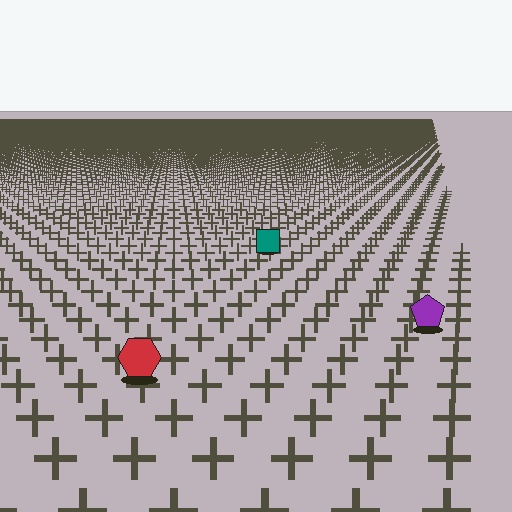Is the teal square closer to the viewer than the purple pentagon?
No. The purple pentagon is closer — you can tell from the texture gradient: the ground texture is coarser near it.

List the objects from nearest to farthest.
From nearest to farthest: the red hexagon, the purple pentagon, the teal square.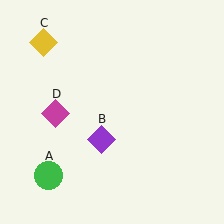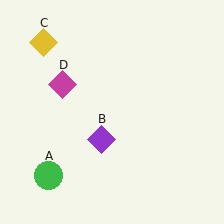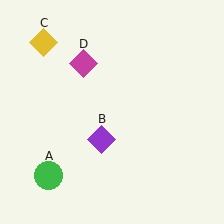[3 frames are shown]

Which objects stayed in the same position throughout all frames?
Green circle (object A) and purple diamond (object B) and yellow diamond (object C) remained stationary.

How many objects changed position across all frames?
1 object changed position: magenta diamond (object D).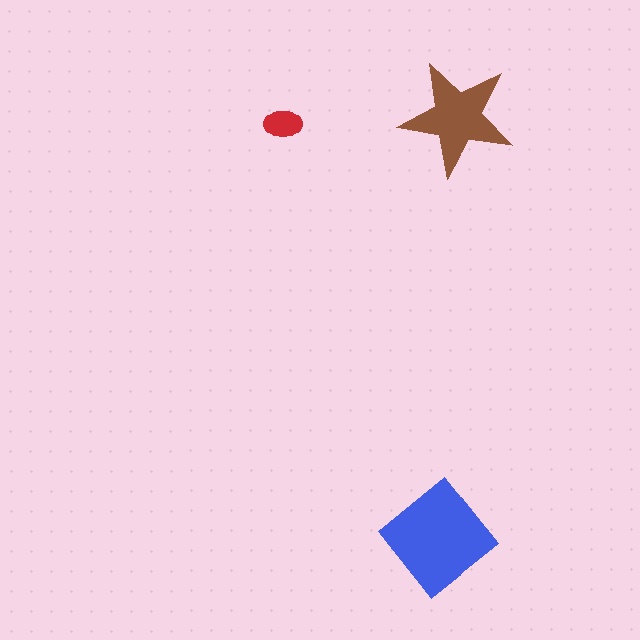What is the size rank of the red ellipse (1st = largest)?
3rd.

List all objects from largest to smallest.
The blue diamond, the brown star, the red ellipse.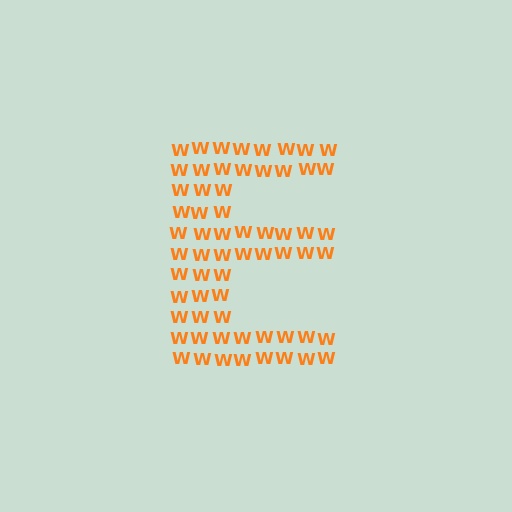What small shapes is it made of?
It is made of small letter W's.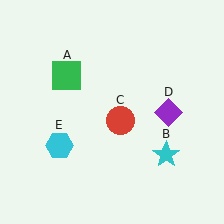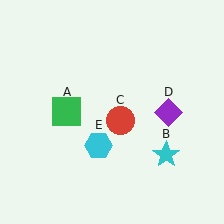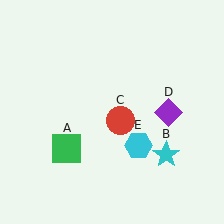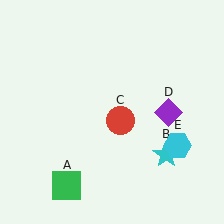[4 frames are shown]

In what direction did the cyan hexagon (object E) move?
The cyan hexagon (object E) moved right.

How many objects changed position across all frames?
2 objects changed position: green square (object A), cyan hexagon (object E).